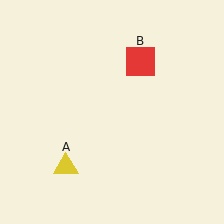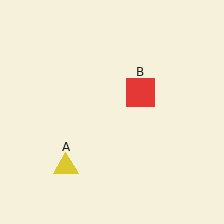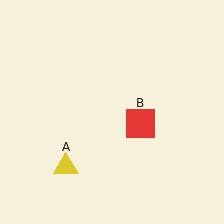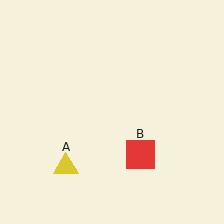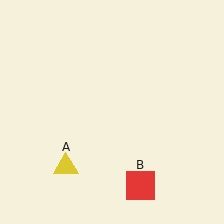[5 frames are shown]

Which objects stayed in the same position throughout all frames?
Yellow triangle (object A) remained stationary.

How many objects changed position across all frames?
1 object changed position: red square (object B).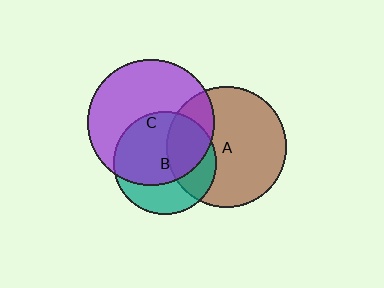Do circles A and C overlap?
Yes.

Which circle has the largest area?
Circle C (purple).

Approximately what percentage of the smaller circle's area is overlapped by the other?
Approximately 25%.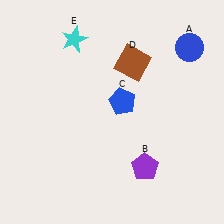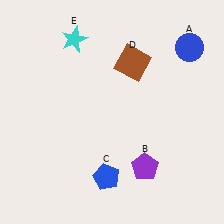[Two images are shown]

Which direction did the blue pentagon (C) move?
The blue pentagon (C) moved down.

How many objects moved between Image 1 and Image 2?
1 object moved between the two images.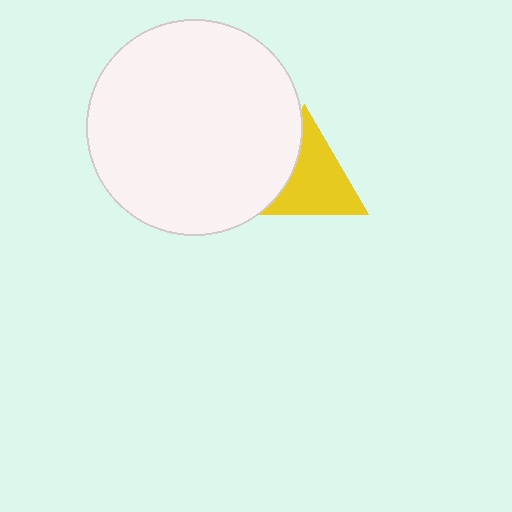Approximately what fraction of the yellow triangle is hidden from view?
Roughly 31% of the yellow triangle is hidden behind the white circle.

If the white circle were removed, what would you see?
You would see the complete yellow triangle.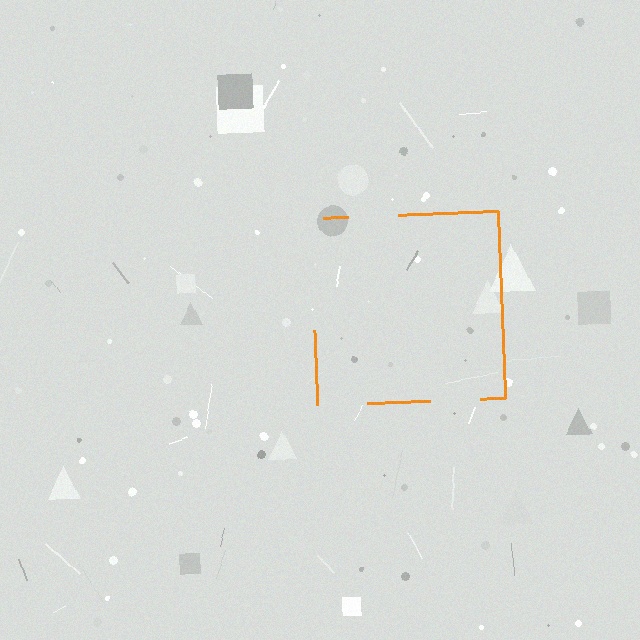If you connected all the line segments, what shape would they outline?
They would outline a square.